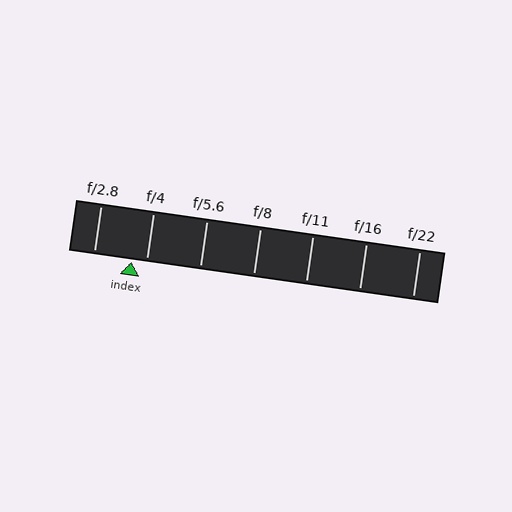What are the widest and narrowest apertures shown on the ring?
The widest aperture shown is f/2.8 and the narrowest is f/22.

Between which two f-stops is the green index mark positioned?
The index mark is between f/2.8 and f/4.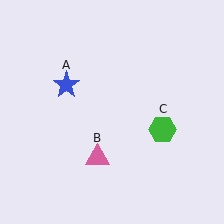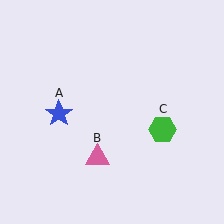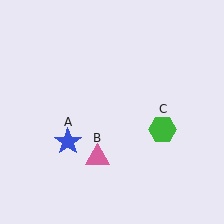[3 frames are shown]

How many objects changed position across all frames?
1 object changed position: blue star (object A).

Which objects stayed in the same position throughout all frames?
Pink triangle (object B) and green hexagon (object C) remained stationary.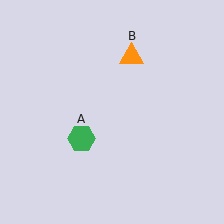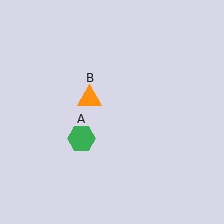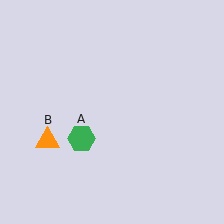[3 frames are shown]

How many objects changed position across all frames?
1 object changed position: orange triangle (object B).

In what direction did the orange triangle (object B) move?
The orange triangle (object B) moved down and to the left.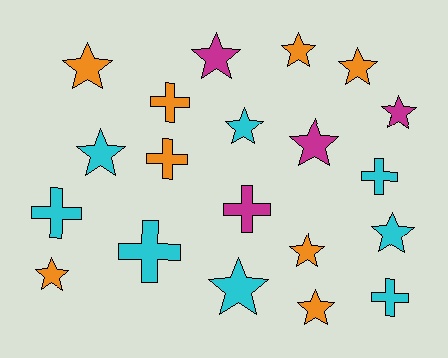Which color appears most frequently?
Orange, with 8 objects.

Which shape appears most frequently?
Star, with 13 objects.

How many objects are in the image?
There are 20 objects.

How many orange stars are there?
There are 6 orange stars.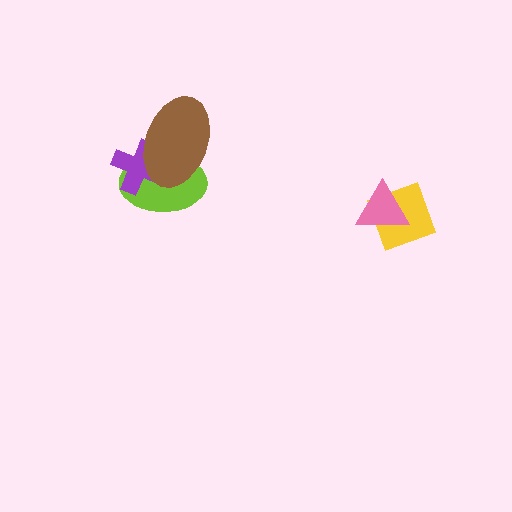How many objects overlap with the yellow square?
1 object overlaps with the yellow square.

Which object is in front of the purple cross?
The brown ellipse is in front of the purple cross.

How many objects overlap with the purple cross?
2 objects overlap with the purple cross.